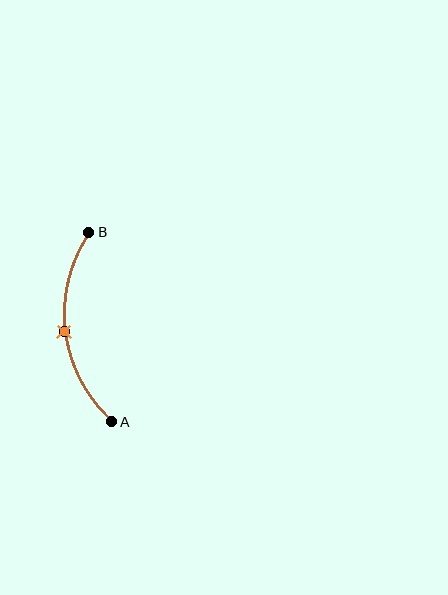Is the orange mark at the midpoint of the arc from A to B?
Yes. The orange mark lies on the arc at equal arc-length from both A and B — it is the arc midpoint.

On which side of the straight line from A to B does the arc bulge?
The arc bulges to the left of the straight line connecting A and B.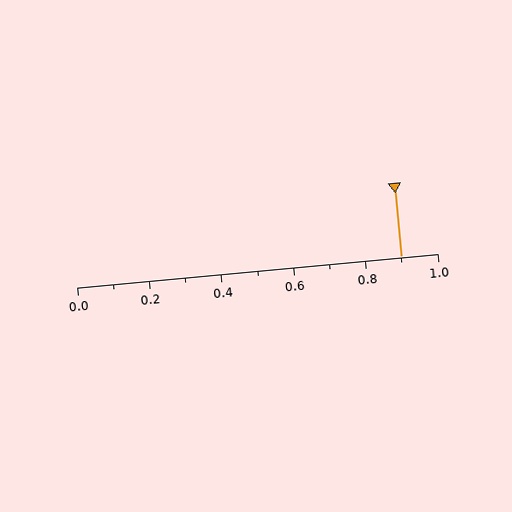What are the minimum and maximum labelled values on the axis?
The axis runs from 0.0 to 1.0.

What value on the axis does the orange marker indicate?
The marker indicates approximately 0.9.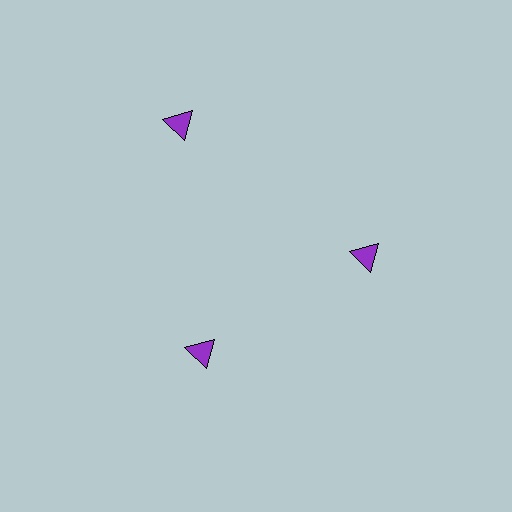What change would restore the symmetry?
The symmetry would be restored by moving it inward, back onto the ring so that all 3 triangles sit at equal angles and equal distance from the center.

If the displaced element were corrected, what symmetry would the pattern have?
It would have 3-fold rotational symmetry — the pattern would map onto itself every 120 degrees.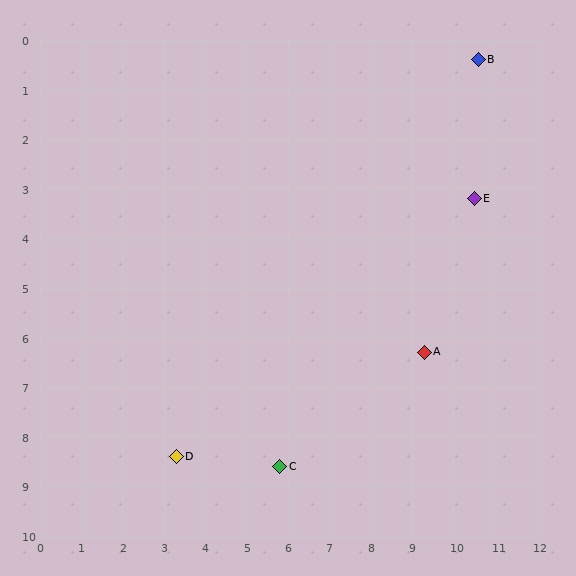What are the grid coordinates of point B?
Point B is at approximately (10.6, 0.4).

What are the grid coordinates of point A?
Point A is at approximately (9.3, 6.3).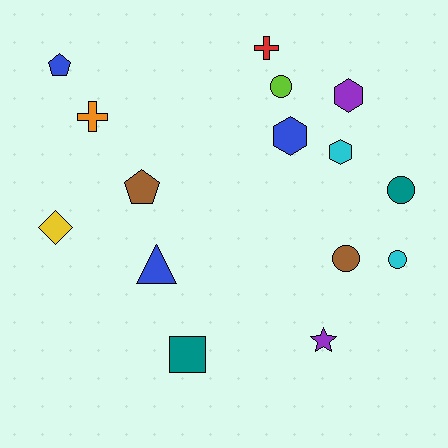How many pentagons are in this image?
There are 2 pentagons.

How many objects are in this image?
There are 15 objects.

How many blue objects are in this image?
There are 3 blue objects.